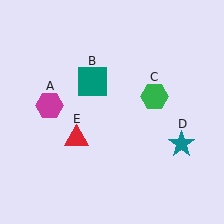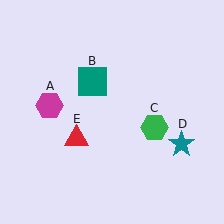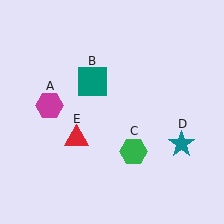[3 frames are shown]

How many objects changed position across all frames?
1 object changed position: green hexagon (object C).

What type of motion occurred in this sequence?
The green hexagon (object C) rotated clockwise around the center of the scene.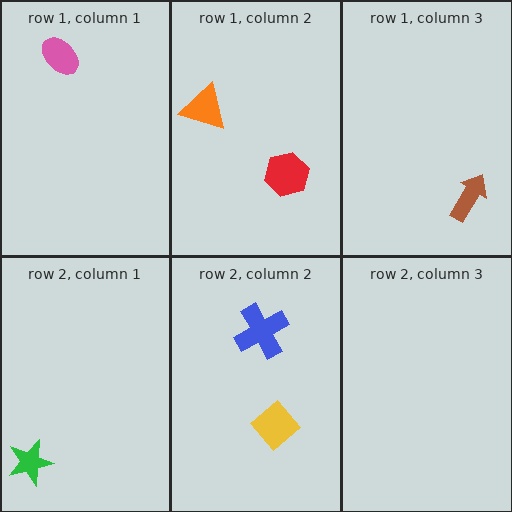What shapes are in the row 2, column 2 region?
The blue cross, the yellow diamond.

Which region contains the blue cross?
The row 2, column 2 region.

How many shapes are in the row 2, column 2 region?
2.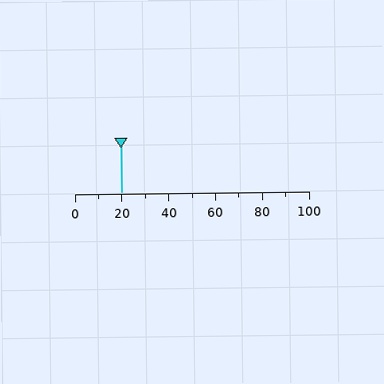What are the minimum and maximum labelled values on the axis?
The axis runs from 0 to 100.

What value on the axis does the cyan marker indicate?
The marker indicates approximately 20.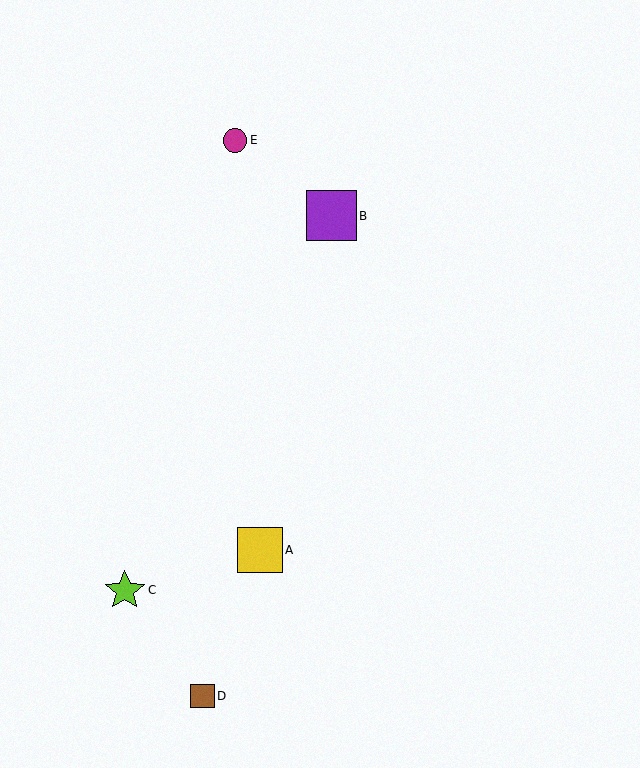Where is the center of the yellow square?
The center of the yellow square is at (260, 550).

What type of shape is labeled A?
Shape A is a yellow square.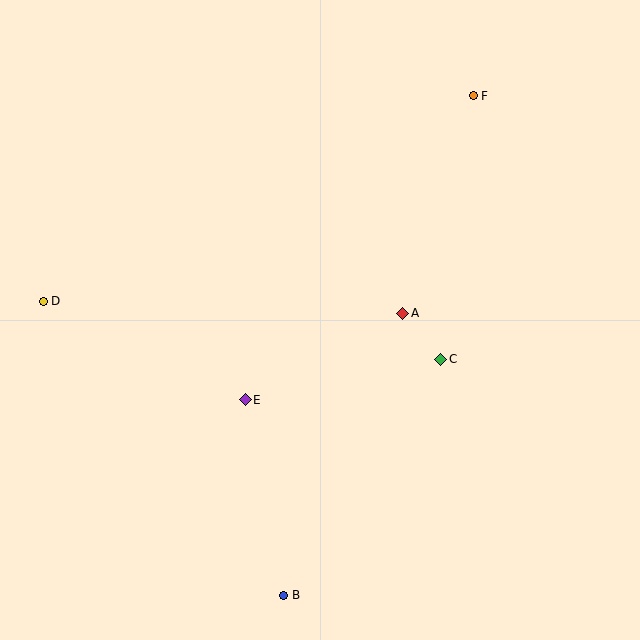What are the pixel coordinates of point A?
Point A is at (403, 313).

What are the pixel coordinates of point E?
Point E is at (245, 400).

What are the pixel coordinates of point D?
Point D is at (43, 301).